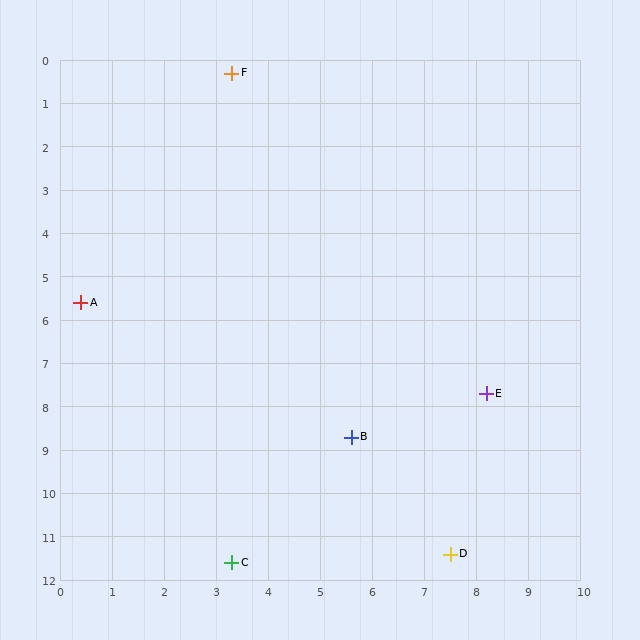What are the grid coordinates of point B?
Point B is at approximately (5.6, 8.7).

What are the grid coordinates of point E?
Point E is at approximately (8.2, 7.7).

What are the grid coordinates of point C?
Point C is at approximately (3.3, 11.6).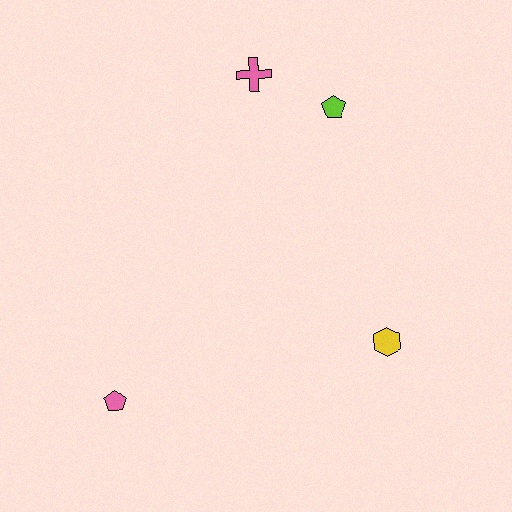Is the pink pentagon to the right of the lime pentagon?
No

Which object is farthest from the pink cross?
The pink pentagon is farthest from the pink cross.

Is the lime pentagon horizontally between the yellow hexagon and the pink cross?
Yes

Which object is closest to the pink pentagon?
The yellow hexagon is closest to the pink pentagon.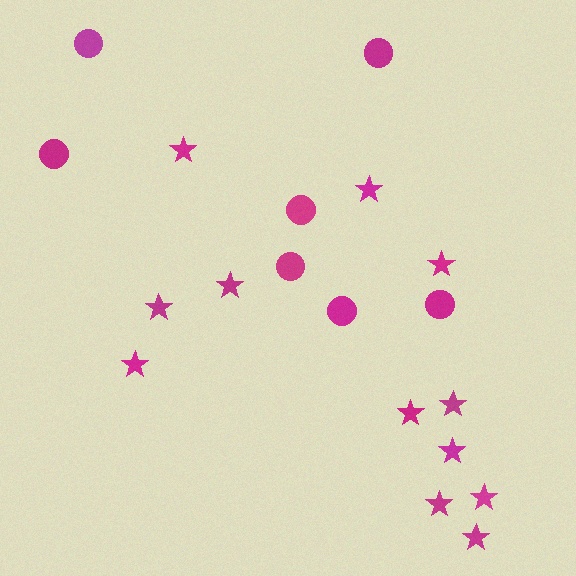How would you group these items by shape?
There are 2 groups: one group of stars (12) and one group of circles (7).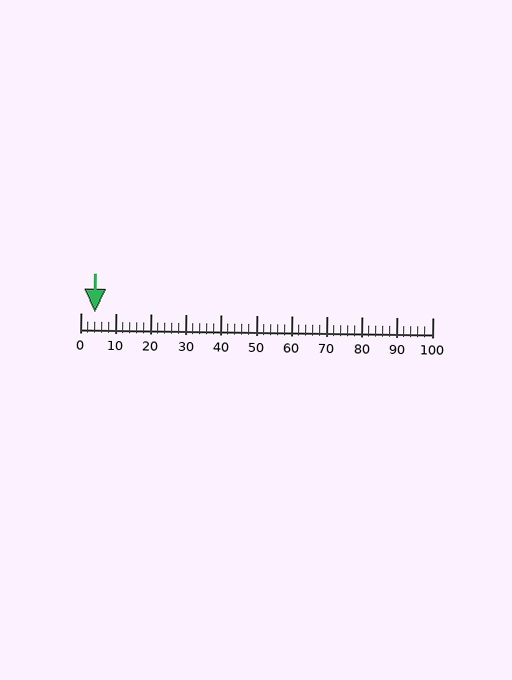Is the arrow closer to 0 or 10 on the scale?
The arrow is closer to 0.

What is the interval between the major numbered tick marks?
The major tick marks are spaced 10 units apart.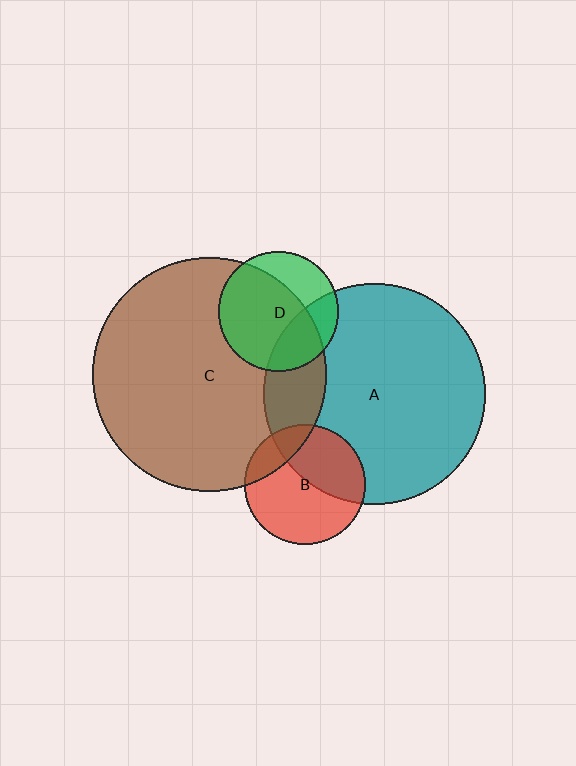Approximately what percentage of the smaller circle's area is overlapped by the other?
Approximately 30%.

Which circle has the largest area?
Circle C (brown).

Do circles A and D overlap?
Yes.